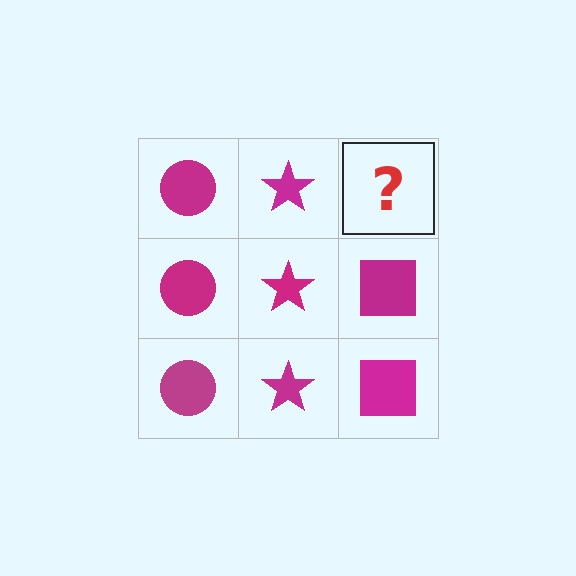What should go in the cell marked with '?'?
The missing cell should contain a magenta square.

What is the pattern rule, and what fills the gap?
The rule is that each column has a consistent shape. The gap should be filled with a magenta square.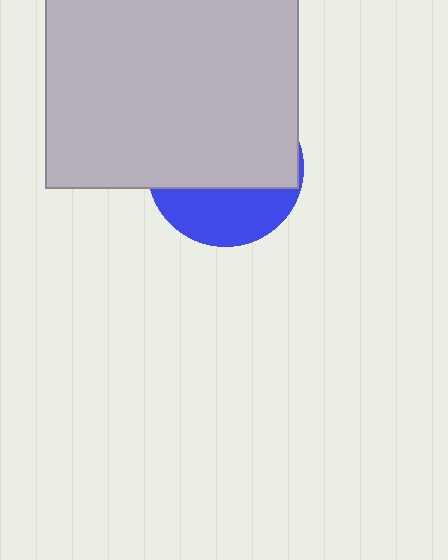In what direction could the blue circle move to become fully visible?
The blue circle could move down. That would shift it out from behind the light gray square entirely.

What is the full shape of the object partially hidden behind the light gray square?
The partially hidden object is a blue circle.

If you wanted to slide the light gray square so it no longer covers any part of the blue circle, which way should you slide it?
Slide it up — that is the most direct way to separate the two shapes.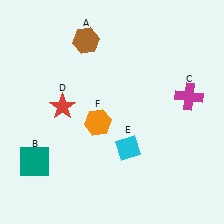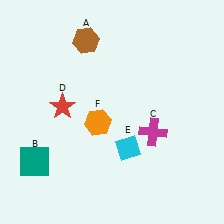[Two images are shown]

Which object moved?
The magenta cross (C) moved left.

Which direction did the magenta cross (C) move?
The magenta cross (C) moved left.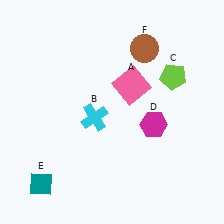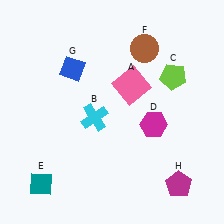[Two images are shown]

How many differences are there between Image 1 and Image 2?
There are 2 differences between the two images.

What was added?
A blue diamond (G), a magenta pentagon (H) were added in Image 2.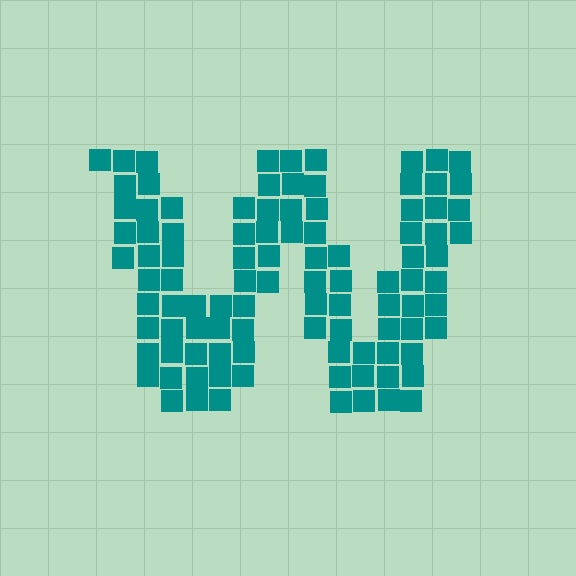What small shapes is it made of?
It is made of small squares.